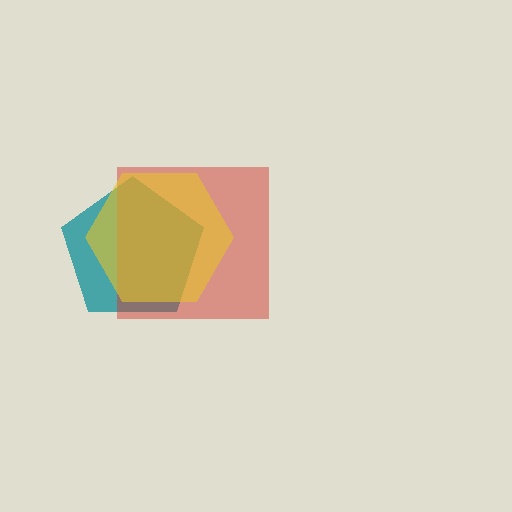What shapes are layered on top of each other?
The layered shapes are: a teal pentagon, a red square, a yellow hexagon.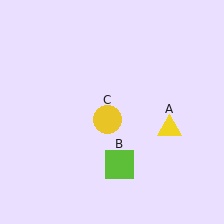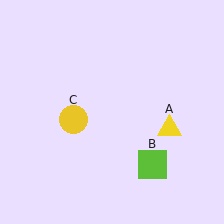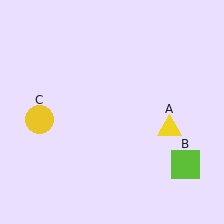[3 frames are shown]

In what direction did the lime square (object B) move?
The lime square (object B) moved right.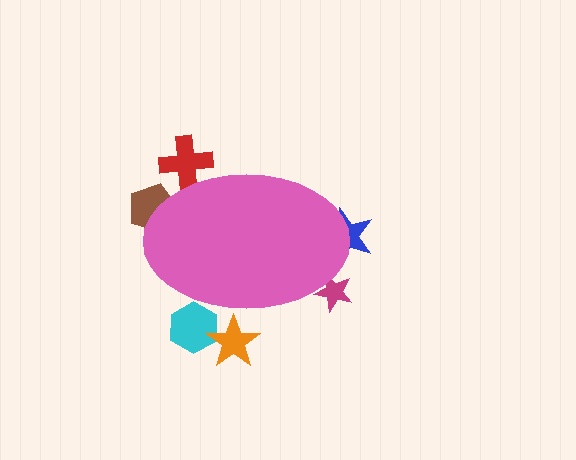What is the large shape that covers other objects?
A pink ellipse.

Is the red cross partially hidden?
Yes, the red cross is partially hidden behind the pink ellipse.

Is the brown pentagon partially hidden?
Yes, the brown pentagon is partially hidden behind the pink ellipse.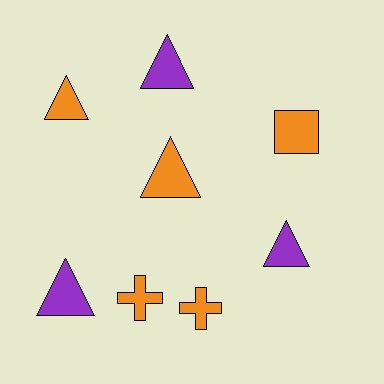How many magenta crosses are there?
There are no magenta crosses.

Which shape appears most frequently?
Triangle, with 5 objects.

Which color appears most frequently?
Orange, with 5 objects.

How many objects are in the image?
There are 8 objects.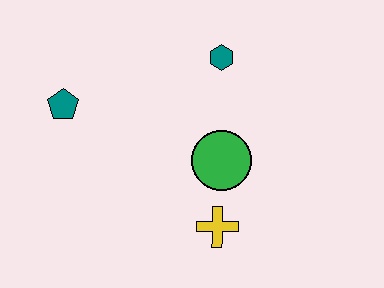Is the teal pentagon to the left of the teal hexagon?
Yes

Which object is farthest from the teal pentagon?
The yellow cross is farthest from the teal pentagon.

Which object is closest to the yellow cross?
The green circle is closest to the yellow cross.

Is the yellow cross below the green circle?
Yes